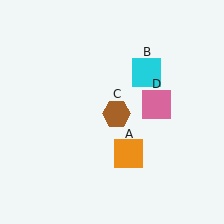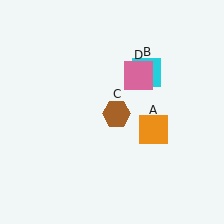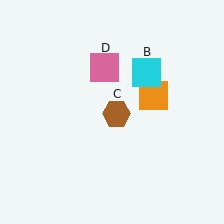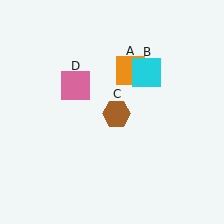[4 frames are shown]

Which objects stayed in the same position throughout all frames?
Cyan square (object B) and brown hexagon (object C) remained stationary.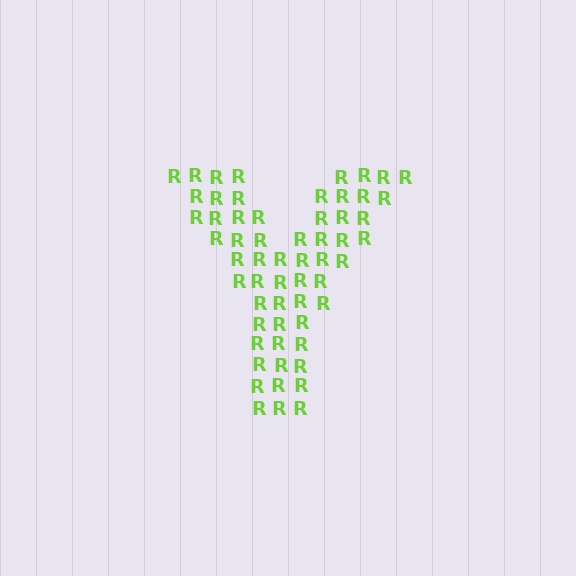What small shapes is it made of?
It is made of small letter R's.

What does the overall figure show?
The overall figure shows the letter Y.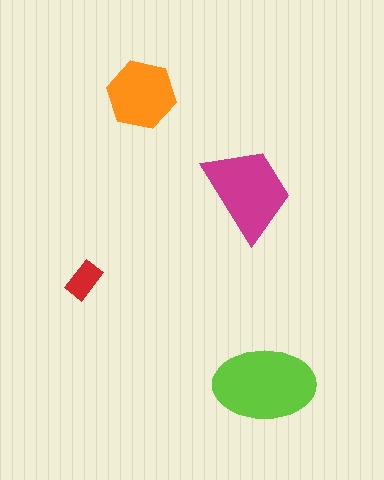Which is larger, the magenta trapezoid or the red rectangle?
The magenta trapezoid.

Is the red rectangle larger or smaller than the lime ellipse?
Smaller.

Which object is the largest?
The lime ellipse.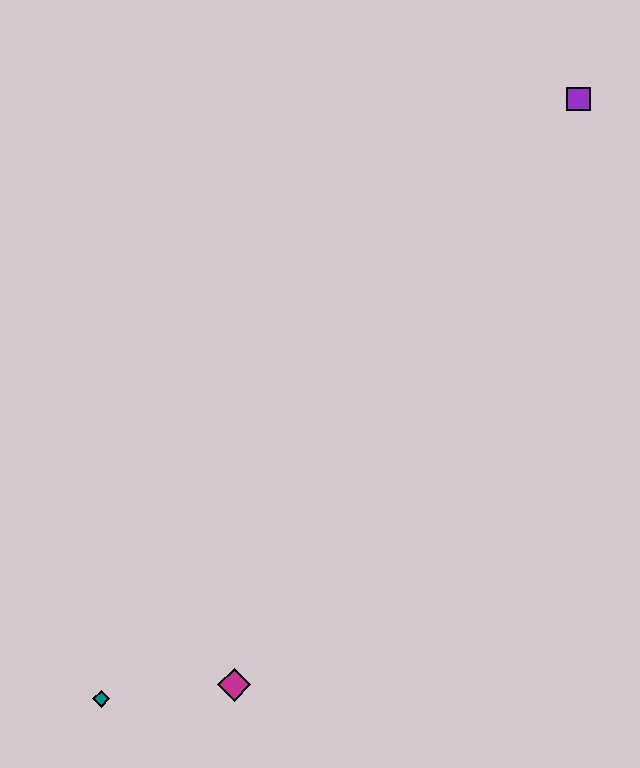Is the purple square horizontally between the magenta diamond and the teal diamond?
No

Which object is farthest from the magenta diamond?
The purple square is farthest from the magenta diamond.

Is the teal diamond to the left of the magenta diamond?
Yes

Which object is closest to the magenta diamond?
The teal diamond is closest to the magenta diamond.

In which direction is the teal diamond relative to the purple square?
The teal diamond is below the purple square.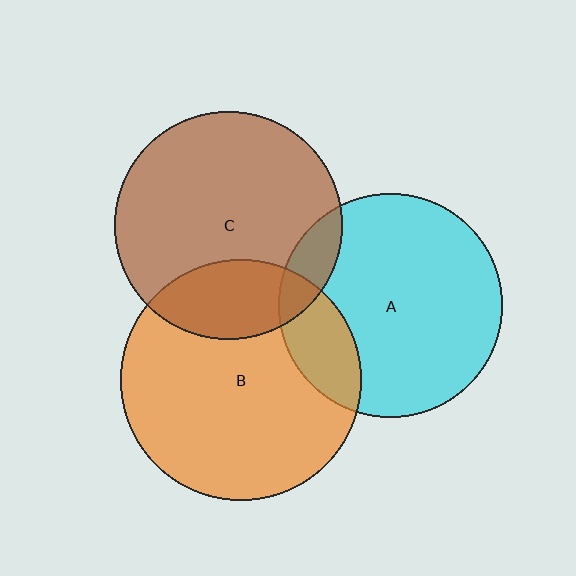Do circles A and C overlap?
Yes.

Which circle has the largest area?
Circle B (orange).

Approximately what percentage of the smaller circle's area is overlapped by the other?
Approximately 10%.